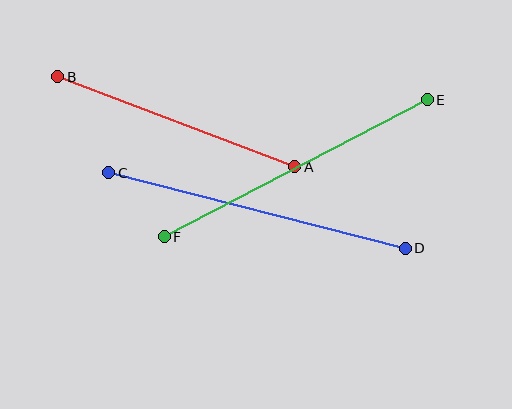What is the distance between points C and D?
The distance is approximately 306 pixels.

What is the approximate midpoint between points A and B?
The midpoint is at approximately (176, 122) pixels.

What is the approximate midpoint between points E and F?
The midpoint is at approximately (296, 168) pixels.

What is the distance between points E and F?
The distance is approximately 296 pixels.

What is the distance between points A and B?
The distance is approximately 253 pixels.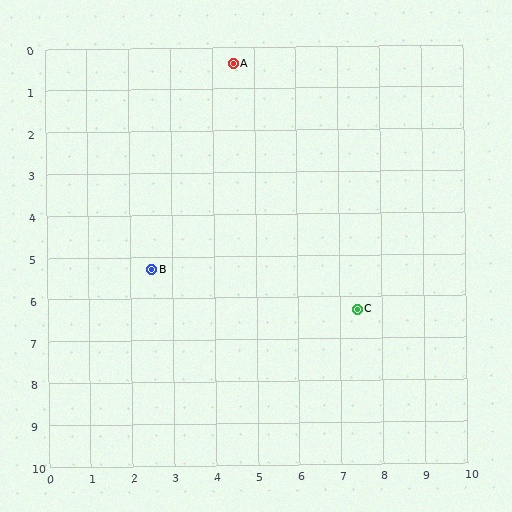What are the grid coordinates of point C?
Point C is at approximately (7.4, 6.3).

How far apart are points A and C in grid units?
Points A and C are about 6.6 grid units apart.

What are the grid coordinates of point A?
Point A is at approximately (4.5, 0.4).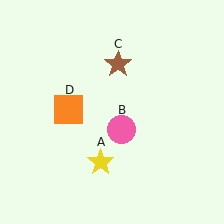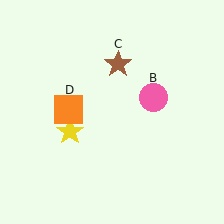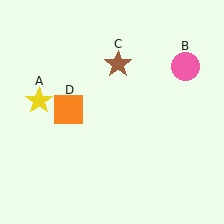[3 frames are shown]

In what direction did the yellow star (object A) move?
The yellow star (object A) moved up and to the left.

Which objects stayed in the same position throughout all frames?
Brown star (object C) and orange square (object D) remained stationary.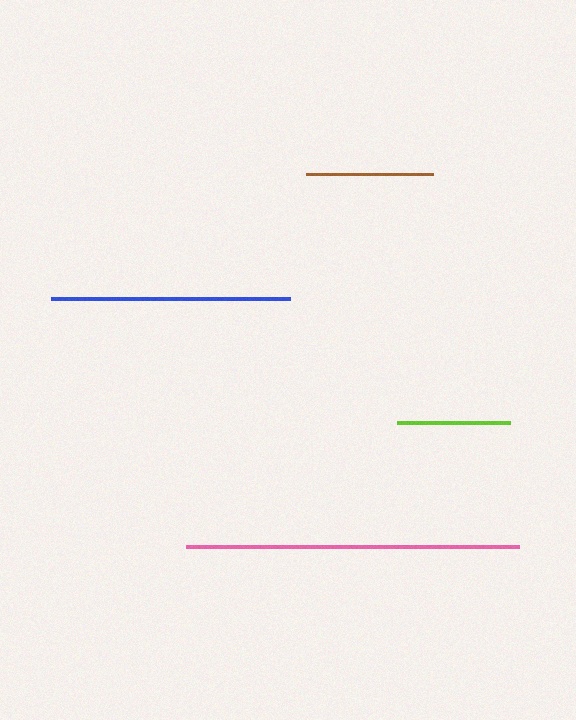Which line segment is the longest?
The pink line is the longest at approximately 333 pixels.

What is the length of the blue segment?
The blue segment is approximately 238 pixels long.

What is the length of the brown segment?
The brown segment is approximately 127 pixels long.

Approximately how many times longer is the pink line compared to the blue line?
The pink line is approximately 1.4 times the length of the blue line.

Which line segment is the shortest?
The lime line is the shortest at approximately 112 pixels.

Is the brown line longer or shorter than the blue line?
The blue line is longer than the brown line.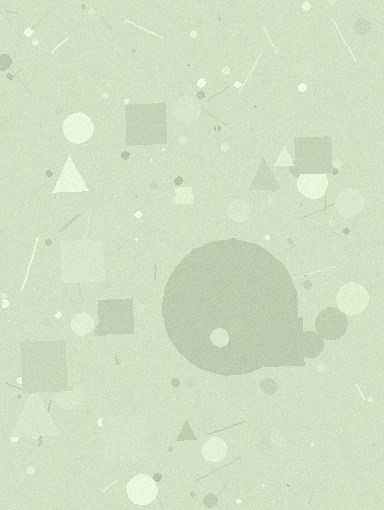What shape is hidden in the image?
A circle is hidden in the image.